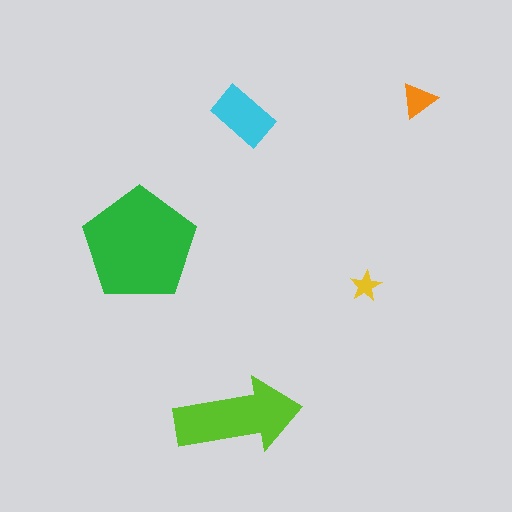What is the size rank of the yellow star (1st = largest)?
5th.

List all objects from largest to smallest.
The green pentagon, the lime arrow, the cyan rectangle, the orange triangle, the yellow star.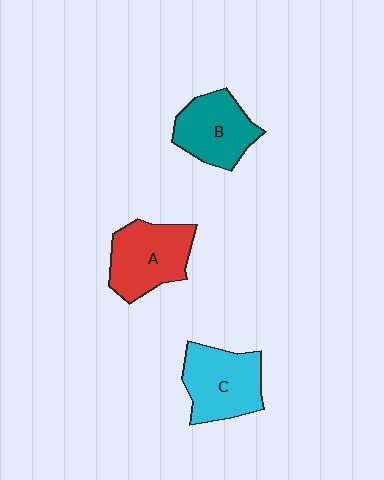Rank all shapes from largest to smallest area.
From largest to smallest: C (cyan), A (red), B (teal).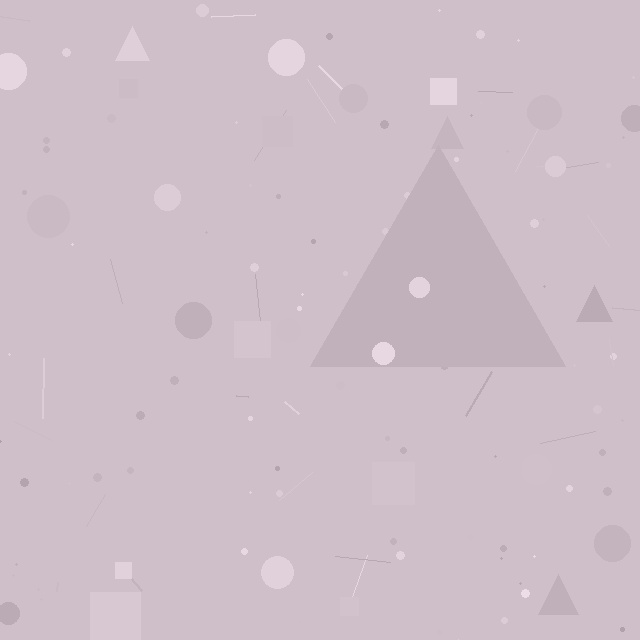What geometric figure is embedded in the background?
A triangle is embedded in the background.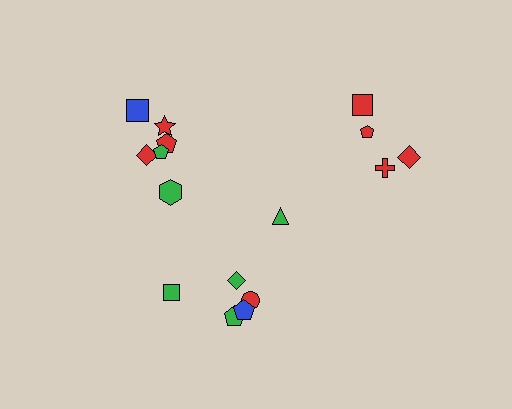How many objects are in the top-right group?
There are 4 objects.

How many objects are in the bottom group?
There are 6 objects.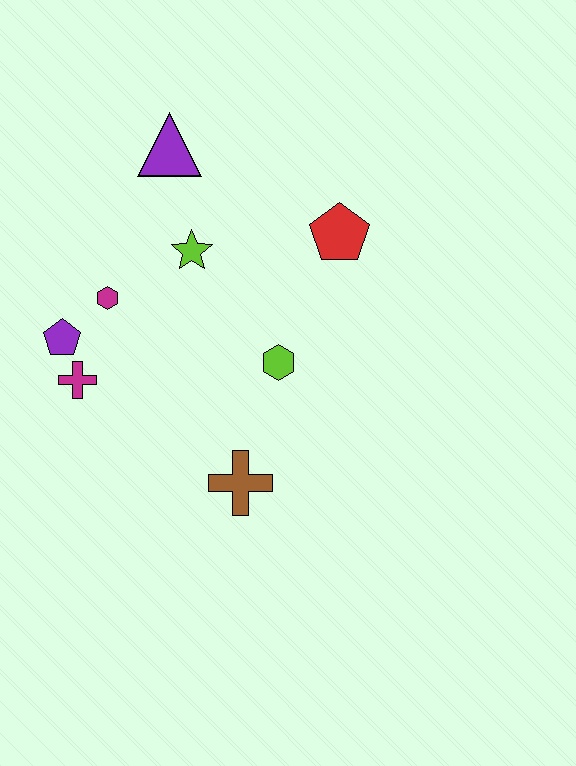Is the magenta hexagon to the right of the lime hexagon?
No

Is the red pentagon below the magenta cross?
No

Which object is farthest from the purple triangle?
The brown cross is farthest from the purple triangle.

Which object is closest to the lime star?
The magenta hexagon is closest to the lime star.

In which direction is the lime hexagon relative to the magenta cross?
The lime hexagon is to the right of the magenta cross.